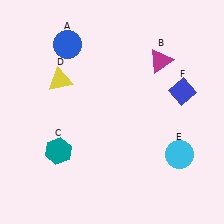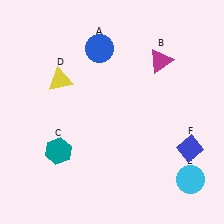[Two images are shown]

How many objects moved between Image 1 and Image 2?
3 objects moved between the two images.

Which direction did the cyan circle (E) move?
The cyan circle (E) moved down.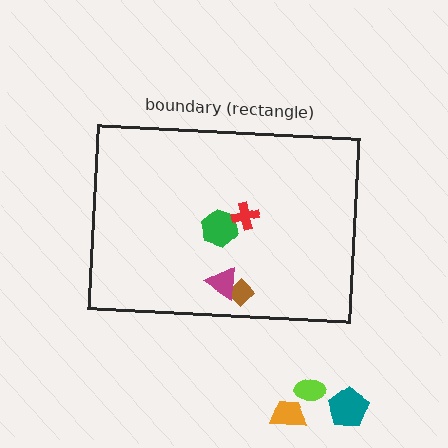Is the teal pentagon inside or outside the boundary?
Outside.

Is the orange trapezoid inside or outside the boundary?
Outside.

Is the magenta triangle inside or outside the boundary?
Inside.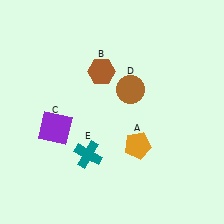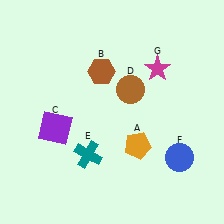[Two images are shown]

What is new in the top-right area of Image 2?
A magenta star (G) was added in the top-right area of Image 2.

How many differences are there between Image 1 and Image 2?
There are 2 differences between the two images.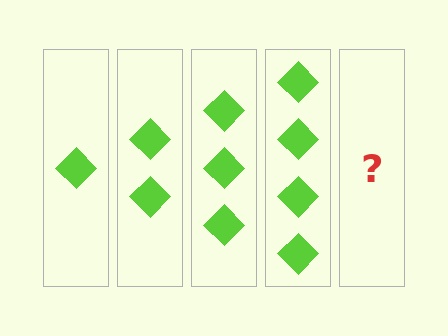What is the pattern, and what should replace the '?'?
The pattern is that each step adds one more diamond. The '?' should be 5 diamonds.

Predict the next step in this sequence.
The next step is 5 diamonds.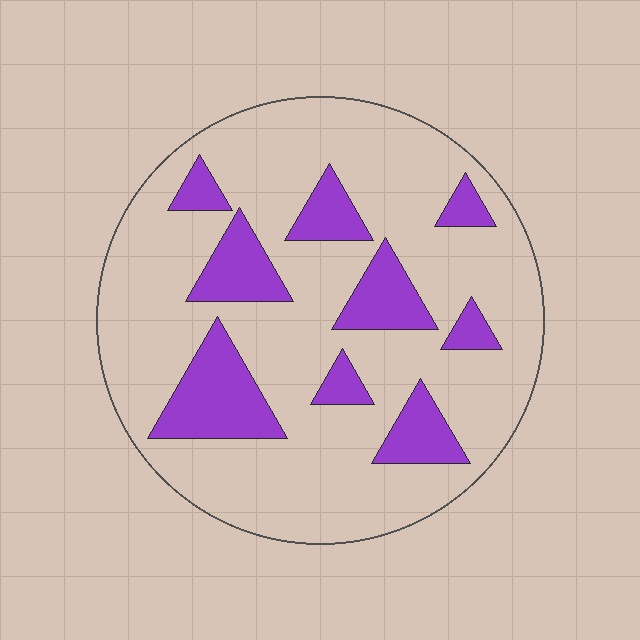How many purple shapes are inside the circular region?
9.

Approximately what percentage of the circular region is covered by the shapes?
Approximately 20%.